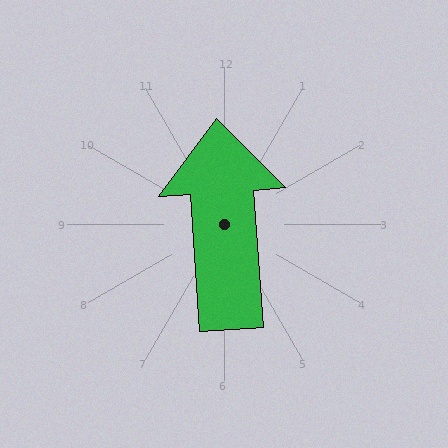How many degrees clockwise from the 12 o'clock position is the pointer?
Approximately 356 degrees.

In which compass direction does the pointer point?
North.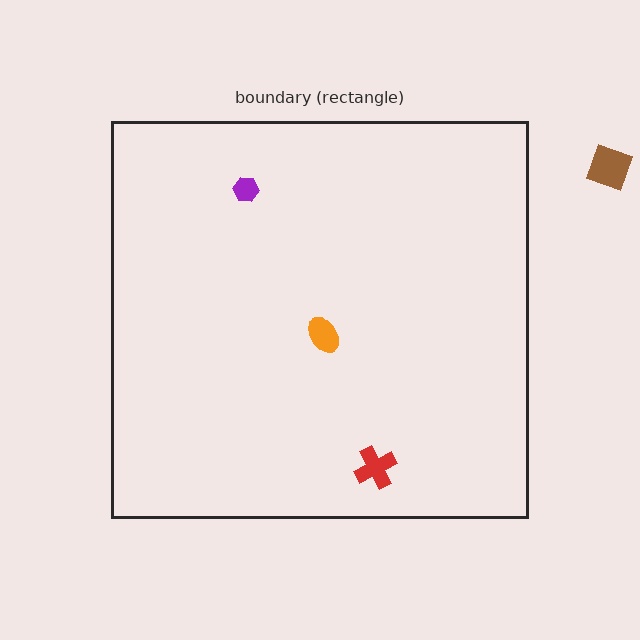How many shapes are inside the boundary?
3 inside, 1 outside.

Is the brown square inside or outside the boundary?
Outside.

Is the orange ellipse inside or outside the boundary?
Inside.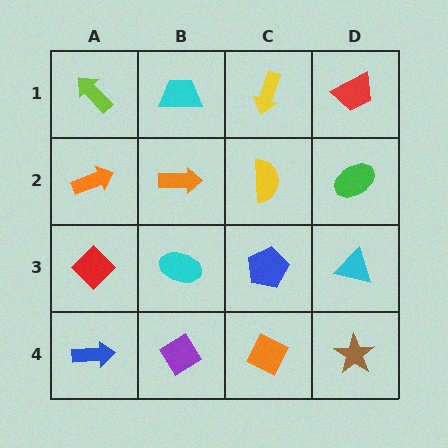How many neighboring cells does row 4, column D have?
2.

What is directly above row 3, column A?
An orange arrow.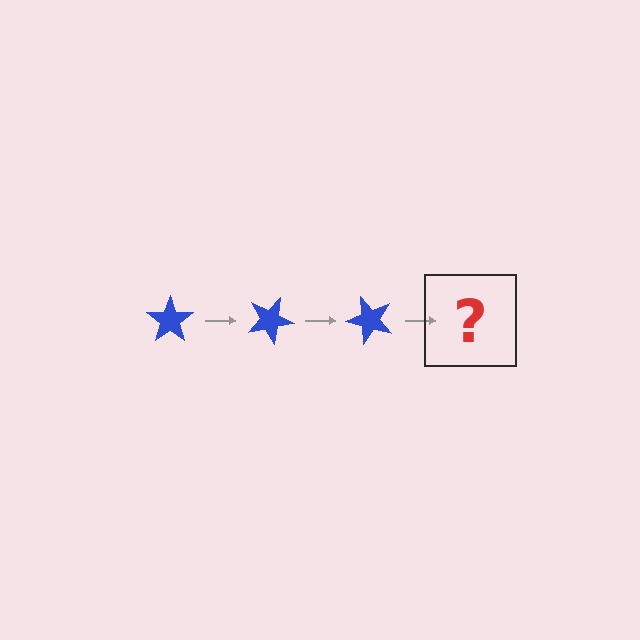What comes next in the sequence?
The next element should be a blue star rotated 75 degrees.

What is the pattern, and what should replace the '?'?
The pattern is that the star rotates 25 degrees each step. The '?' should be a blue star rotated 75 degrees.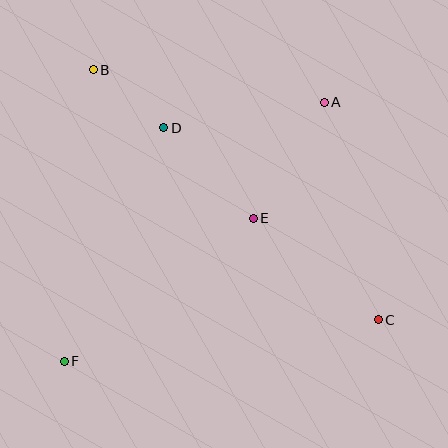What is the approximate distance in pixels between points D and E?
The distance between D and E is approximately 127 pixels.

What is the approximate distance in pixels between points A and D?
The distance between A and D is approximately 163 pixels.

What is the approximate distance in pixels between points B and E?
The distance between B and E is approximately 218 pixels.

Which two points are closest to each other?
Points B and D are closest to each other.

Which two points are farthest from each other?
Points B and C are farthest from each other.